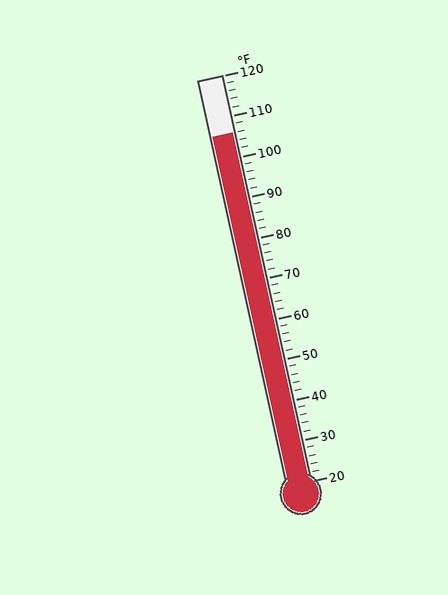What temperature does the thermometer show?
The thermometer shows approximately 106°F.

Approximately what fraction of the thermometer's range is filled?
The thermometer is filled to approximately 85% of its range.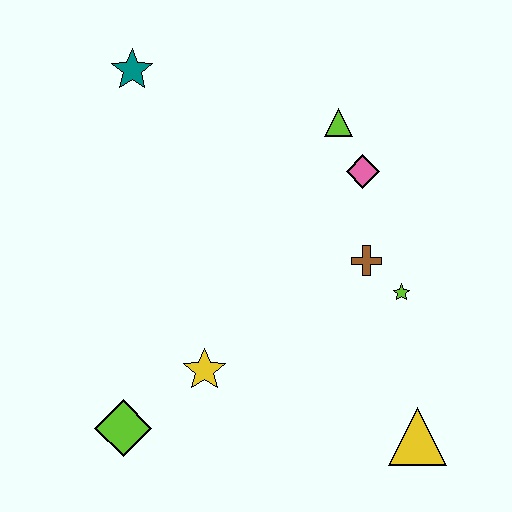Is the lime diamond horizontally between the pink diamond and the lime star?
No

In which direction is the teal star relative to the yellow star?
The teal star is above the yellow star.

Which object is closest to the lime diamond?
The yellow star is closest to the lime diamond.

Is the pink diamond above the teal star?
No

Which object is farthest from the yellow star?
The teal star is farthest from the yellow star.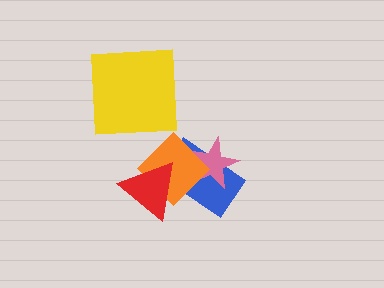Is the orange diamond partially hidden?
Yes, it is partially covered by another shape.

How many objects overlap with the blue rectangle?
3 objects overlap with the blue rectangle.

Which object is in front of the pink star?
The orange diamond is in front of the pink star.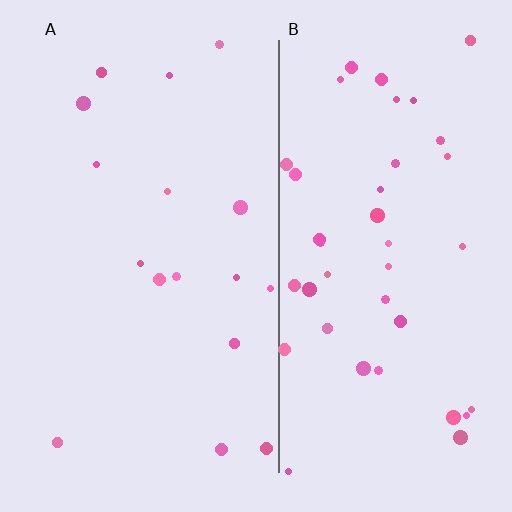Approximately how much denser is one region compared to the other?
Approximately 2.5× — region B over region A.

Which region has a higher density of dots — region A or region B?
B (the right).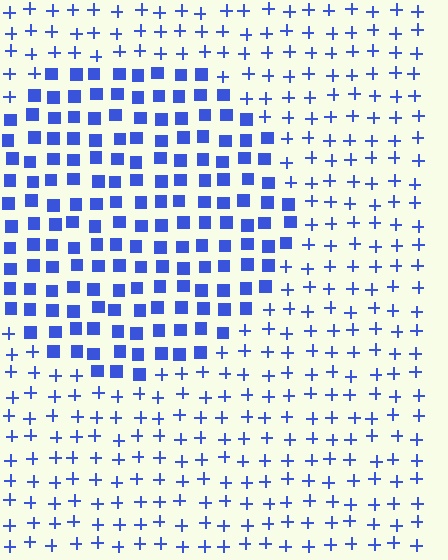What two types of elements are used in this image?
The image uses squares inside the circle region and plus signs outside it.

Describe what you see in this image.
The image is filled with small blue elements arranged in a uniform grid. A circle-shaped region contains squares, while the surrounding area contains plus signs. The boundary is defined purely by the change in element shape.